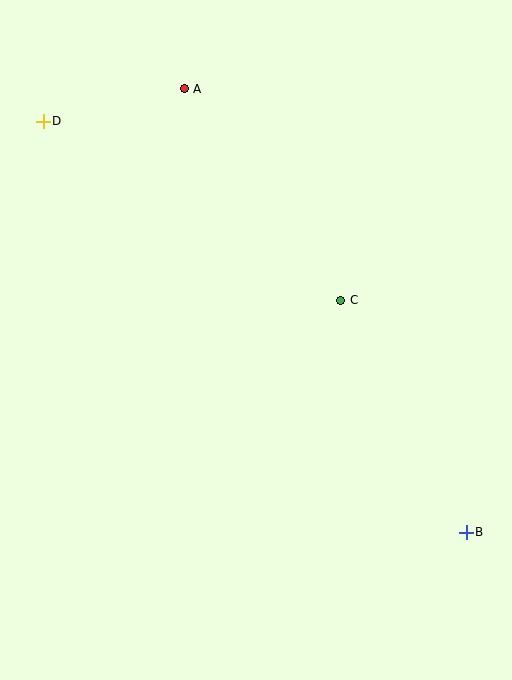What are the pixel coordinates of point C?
Point C is at (341, 300).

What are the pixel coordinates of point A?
Point A is at (184, 89).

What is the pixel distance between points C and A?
The distance between C and A is 263 pixels.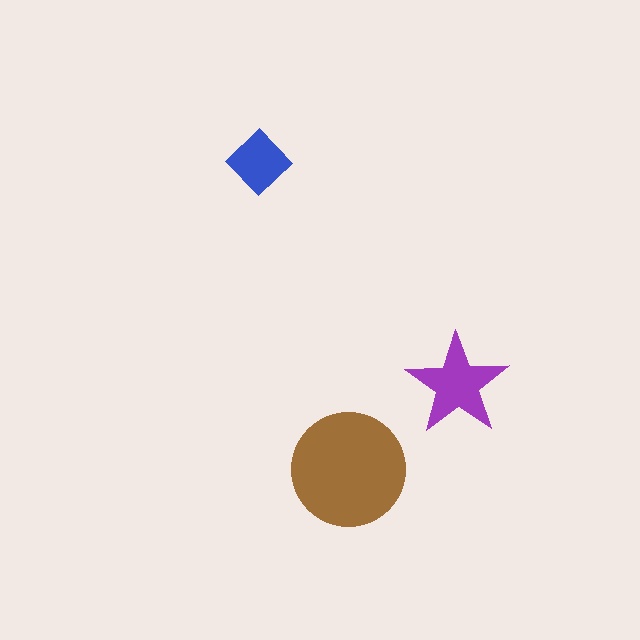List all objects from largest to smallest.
The brown circle, the purple star, the blue diamond.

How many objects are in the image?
There are 3 objects in the image.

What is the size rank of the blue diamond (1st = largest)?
3rd.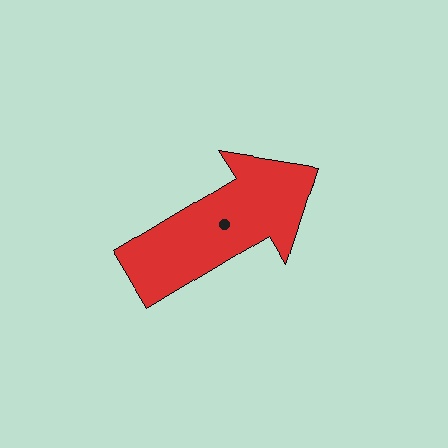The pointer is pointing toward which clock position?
Roughly 2 o'clock.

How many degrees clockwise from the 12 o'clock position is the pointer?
Approximately 59 degrees.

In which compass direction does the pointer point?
Northeast.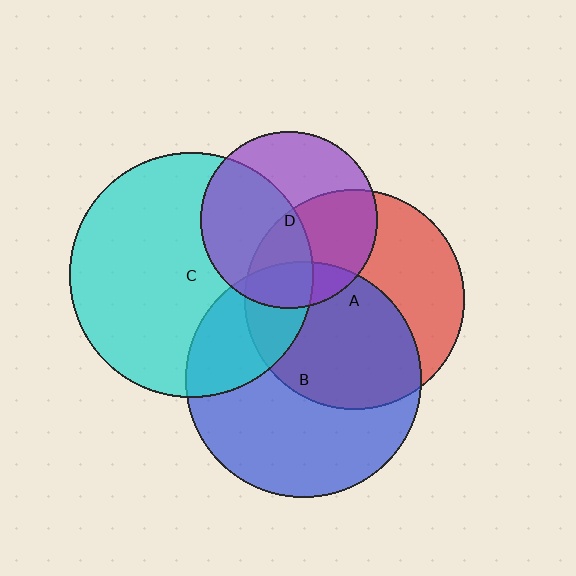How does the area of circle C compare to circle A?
Approximately 1.2 times.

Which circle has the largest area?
Circle C (cyan).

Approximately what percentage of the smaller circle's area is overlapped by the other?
Approximately 50%.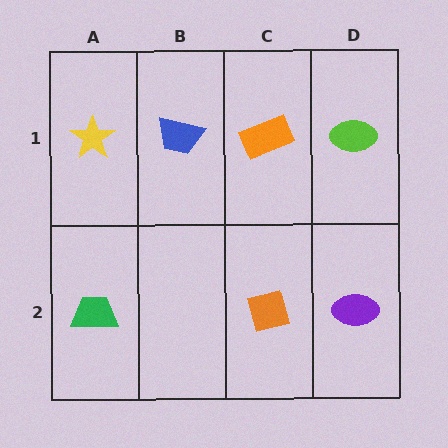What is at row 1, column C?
An orange rectangle.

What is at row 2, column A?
A green trapezoid.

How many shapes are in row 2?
3 shapes.